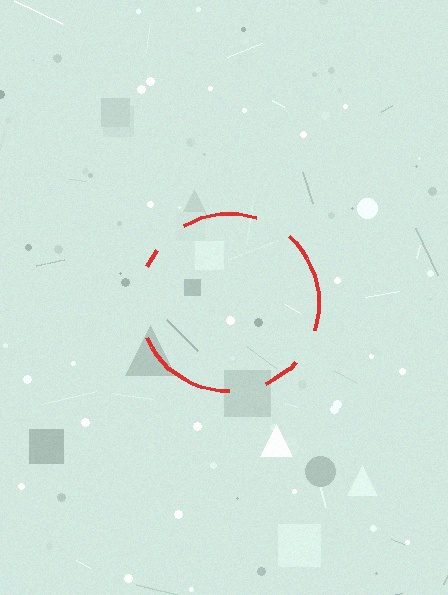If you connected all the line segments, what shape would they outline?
They would outline a circle.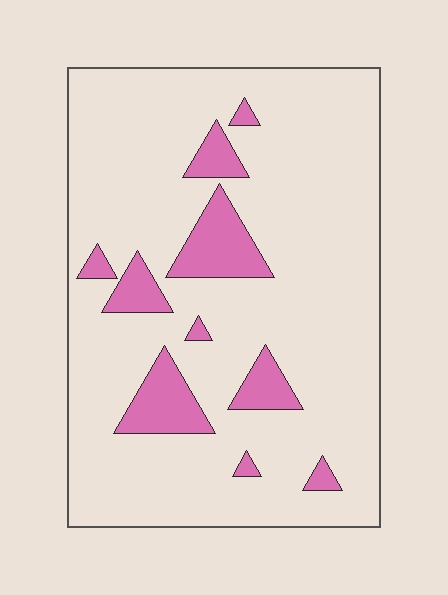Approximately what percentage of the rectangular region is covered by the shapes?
Approximately 15%.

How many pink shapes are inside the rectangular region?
10.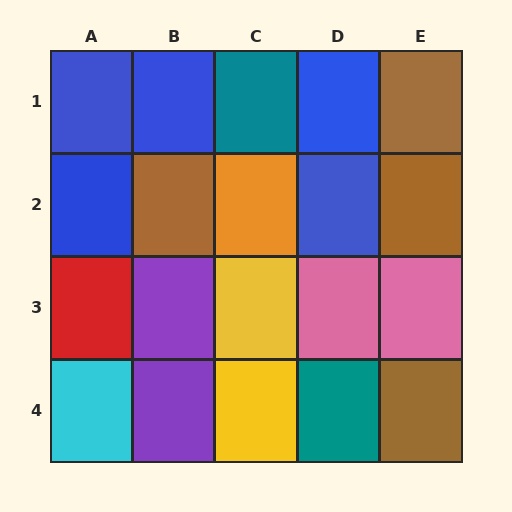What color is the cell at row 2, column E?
Brown.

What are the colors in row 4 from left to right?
Cyan, purple, yellow, teal, brown.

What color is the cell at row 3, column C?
Yellow.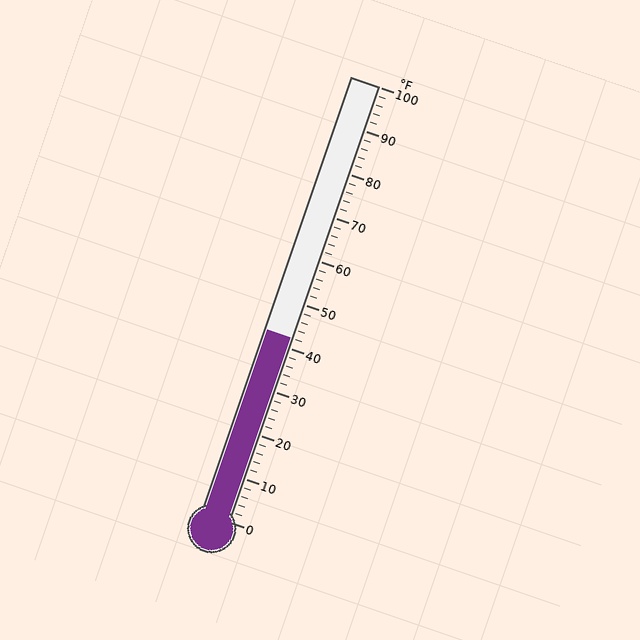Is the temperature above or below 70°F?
The temperature is below 70°F.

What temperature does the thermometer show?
The thermometer shows approximately 42°F.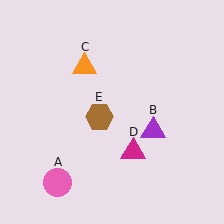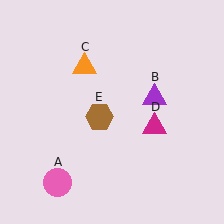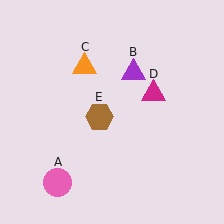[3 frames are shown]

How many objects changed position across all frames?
2 objects changed position: purple triangle (object B), magenta triangle (object D).